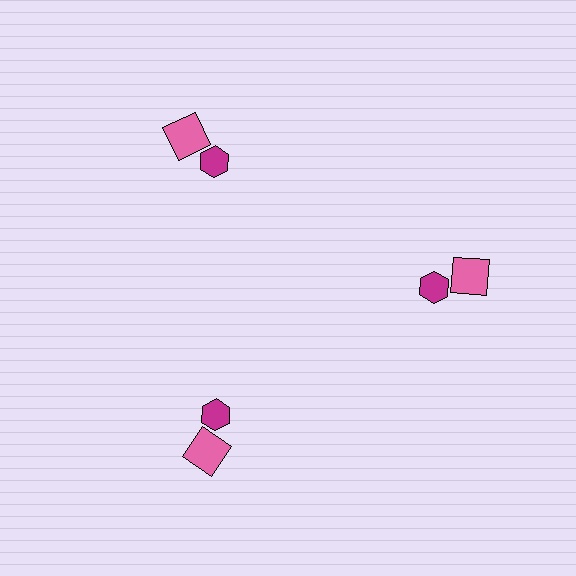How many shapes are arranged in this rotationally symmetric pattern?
There are 6 shapes, arranged in 3 groups of 2.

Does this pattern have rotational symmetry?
Yes, this pattern has 3-fold rotational symmetry. It looks the same after rotating 120 degrees around the center.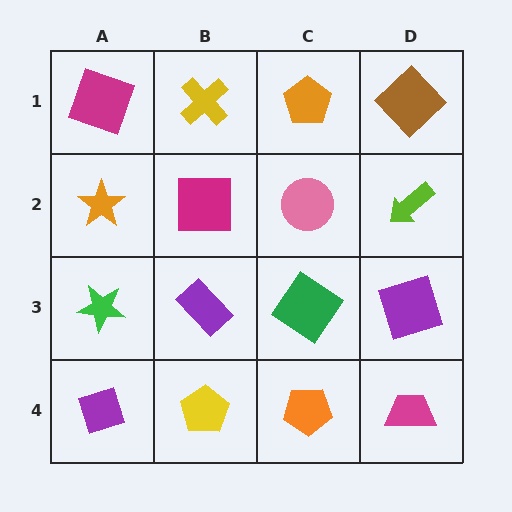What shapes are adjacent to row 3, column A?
An orange star (row 2, column A), a purple diamond (row 4, column A), a purple rectangle (row 3, column B).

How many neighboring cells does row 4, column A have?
2.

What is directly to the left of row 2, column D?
A pink circle.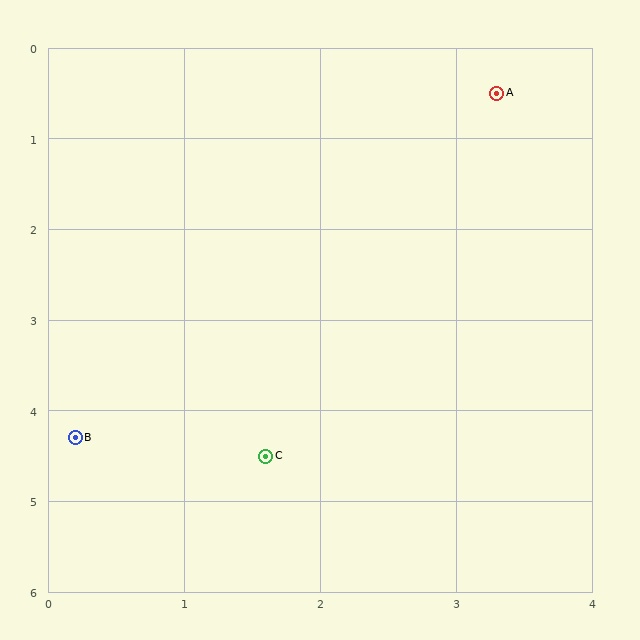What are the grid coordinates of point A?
Point A is at approximately (3.3, 0.5).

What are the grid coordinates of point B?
Point B is at approximately (0.2, 4.3).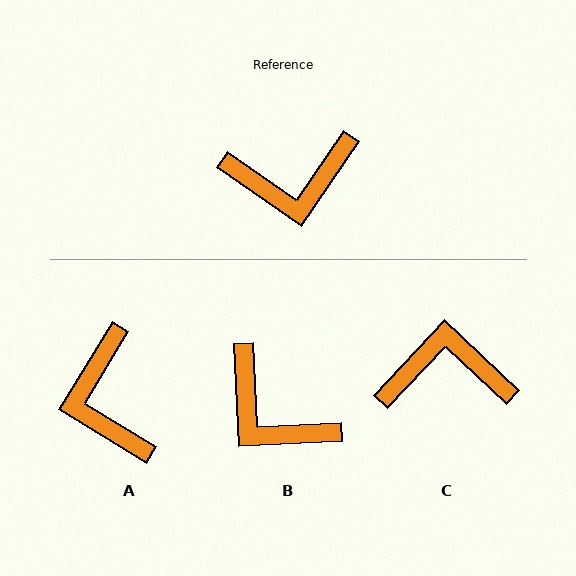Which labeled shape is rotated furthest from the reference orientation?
C, about 172 degrees away.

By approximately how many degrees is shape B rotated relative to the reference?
Approximately 53 degrees clockwise.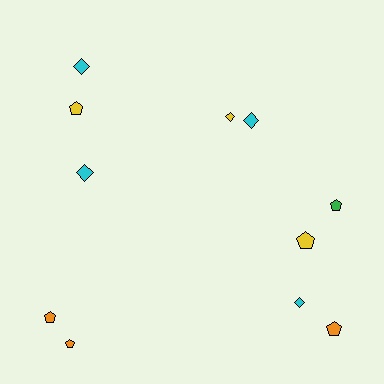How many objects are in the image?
There are 11 objects.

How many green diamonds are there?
There are no green diamonds.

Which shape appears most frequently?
Pentagon, with 6 objects.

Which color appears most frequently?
Cyan, with 4 objects.